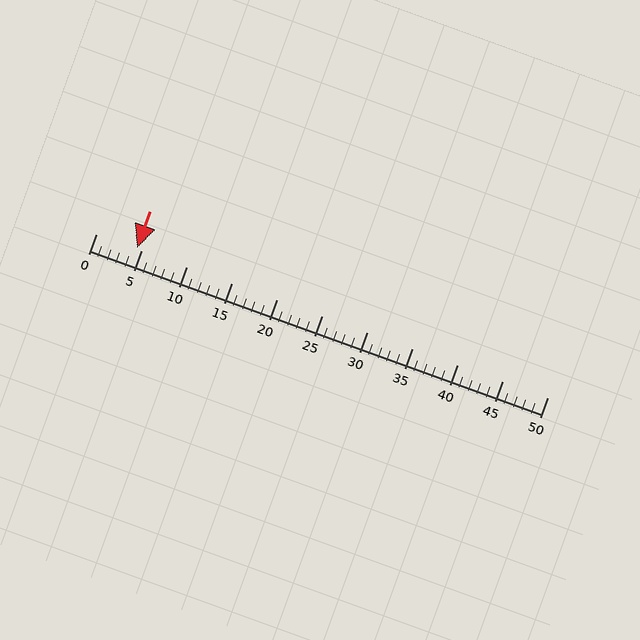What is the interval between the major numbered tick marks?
The major tick marks are spaced 5 units apart.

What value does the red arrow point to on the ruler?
The red arrow points to approximately 4.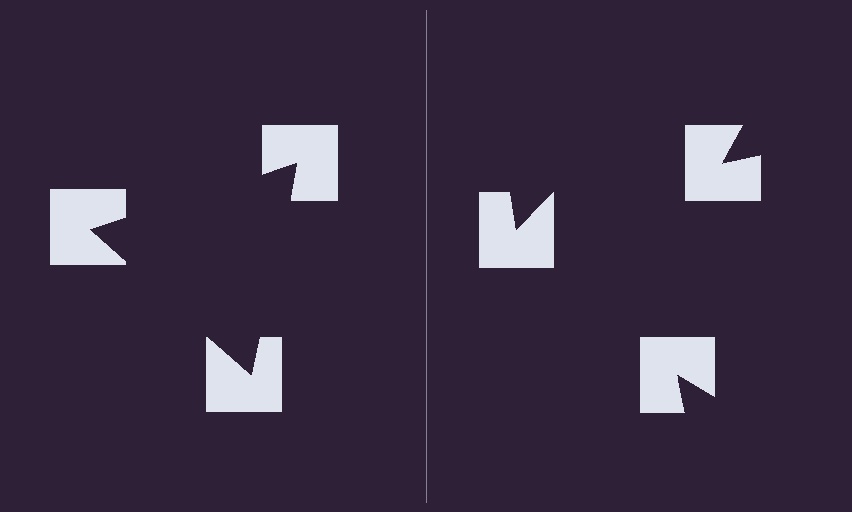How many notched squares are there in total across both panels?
6 — 3 on each side.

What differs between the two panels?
The notched squares are positioned identically on both sides; only the wedge orientations differ. On the left they align to a triangle; on the right they are misaligned.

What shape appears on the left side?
An illusory triangle.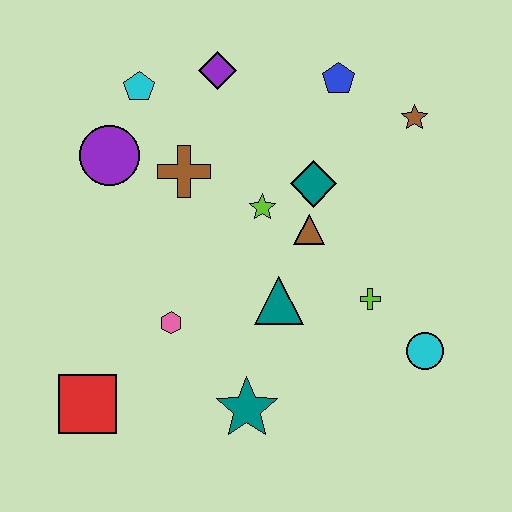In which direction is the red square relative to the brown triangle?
The red square is to the left of the brown triangle.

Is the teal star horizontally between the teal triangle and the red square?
Yes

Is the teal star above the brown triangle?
No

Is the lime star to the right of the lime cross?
No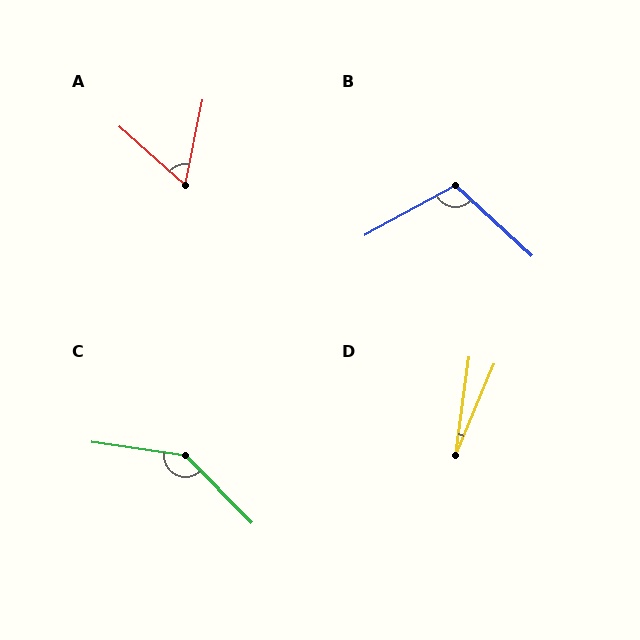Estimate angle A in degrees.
Approximately 60 degrees.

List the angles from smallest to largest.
D (15°), A (60°), B (109°), C (142°).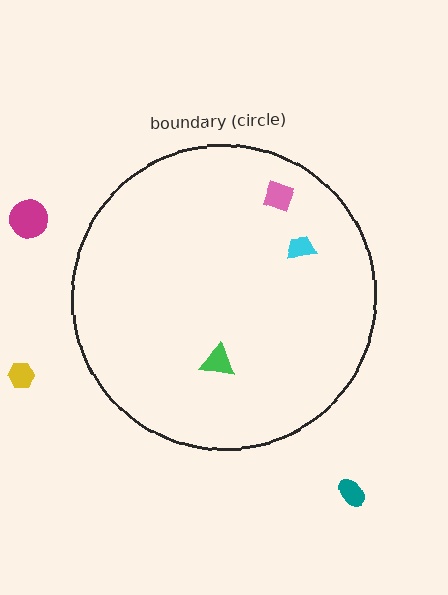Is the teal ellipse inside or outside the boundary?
Outside.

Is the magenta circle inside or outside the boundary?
Outside.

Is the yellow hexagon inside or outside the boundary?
Outside.